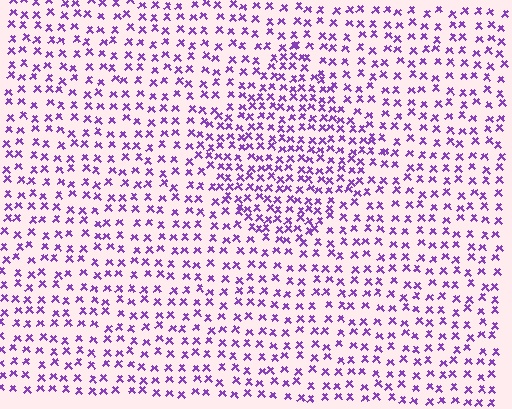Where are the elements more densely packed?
The elements are more densely packed inside the diamond boundary.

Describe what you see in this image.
The image contains small purple elements arranged at two different densities. A diamond-shaped region is visible where the elements are more densely packed than the surrounding area.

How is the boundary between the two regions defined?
The boundary is defined by a change in element density (approximately 1.6x ratio). All elements are the same color, size, and shape.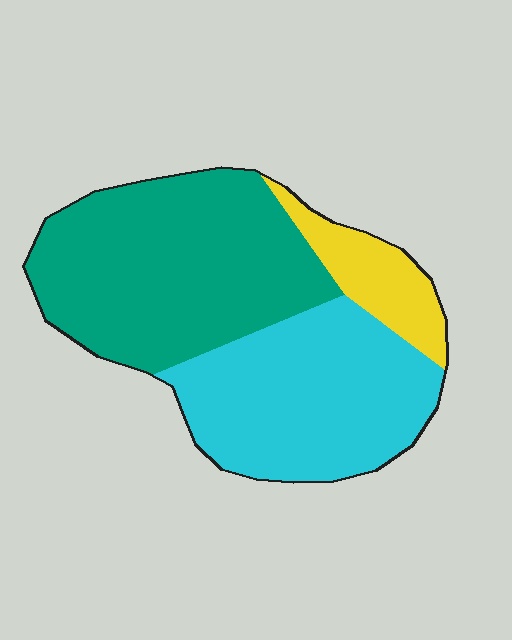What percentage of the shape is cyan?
Cyan takes up between a third and a half of the shape.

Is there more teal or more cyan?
Teal.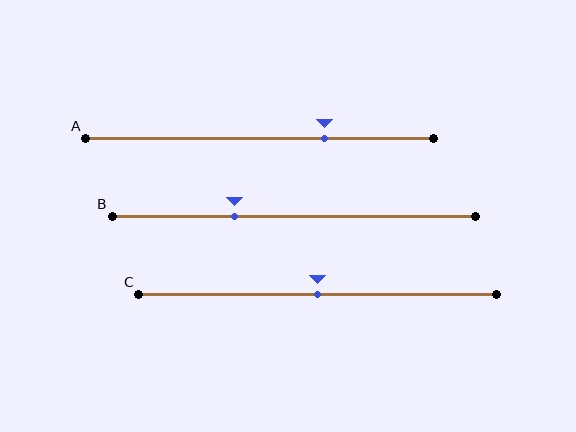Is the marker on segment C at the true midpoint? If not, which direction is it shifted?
Yes, the marker on segment C is at the true midpoint.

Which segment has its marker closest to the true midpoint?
Segment C has its marker closest to the true midpoint.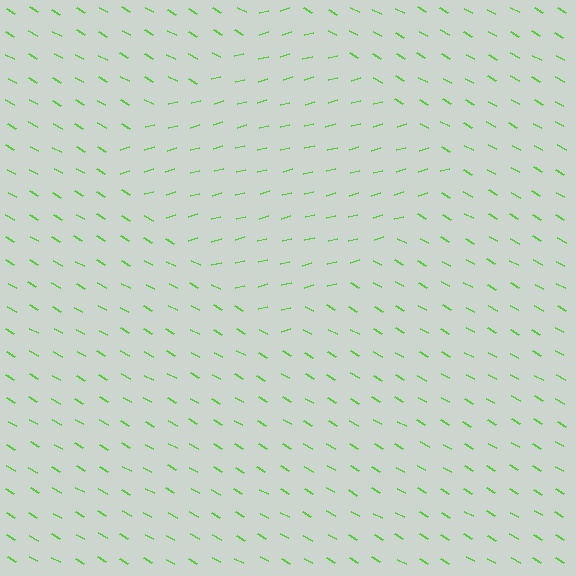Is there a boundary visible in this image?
Yes, there is a texture boundary formed by a change in line orientation.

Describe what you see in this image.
The image is filled with small lime line segments. A diamond region in the image has lines oriented differently from the surrounding lines, creating a visible texture boundary.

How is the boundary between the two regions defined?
The boundary is defined purely by a change in line orientation (approximately 45 degrees difference). All lines are the same color and thickness.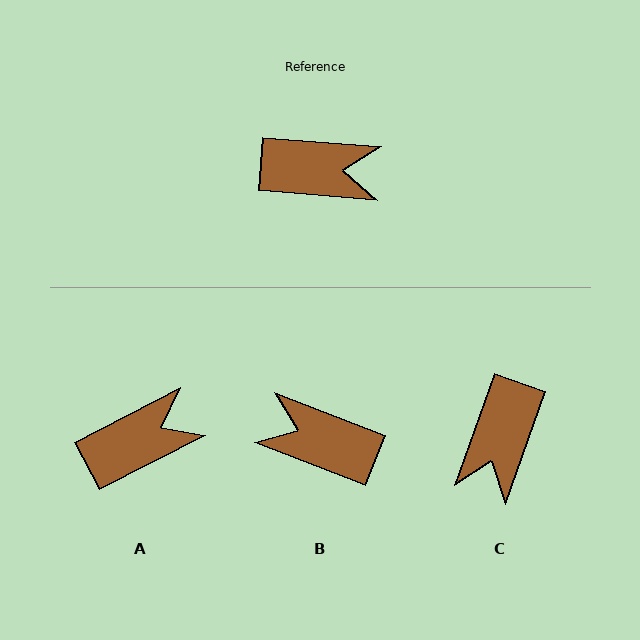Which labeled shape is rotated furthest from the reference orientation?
B, about 164 degrees away.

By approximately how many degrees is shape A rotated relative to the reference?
Approximately 32 degrees counter-clockwise.